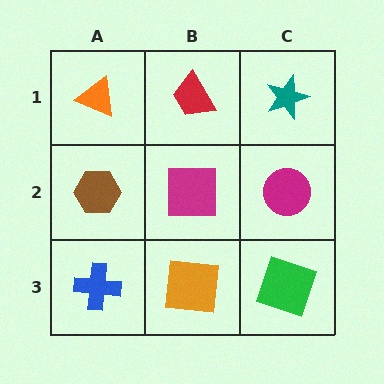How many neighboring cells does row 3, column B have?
3.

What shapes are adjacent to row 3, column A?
A brown hexagon (row 2, column A), an orange square (row 3, column B).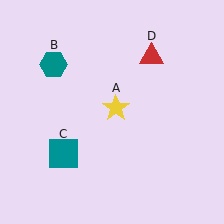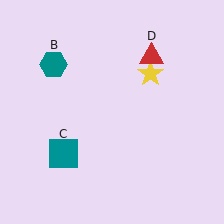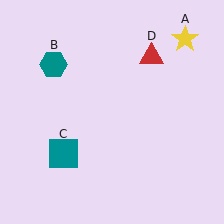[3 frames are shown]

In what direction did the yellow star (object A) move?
The yellow star (object A) moved up and to the right.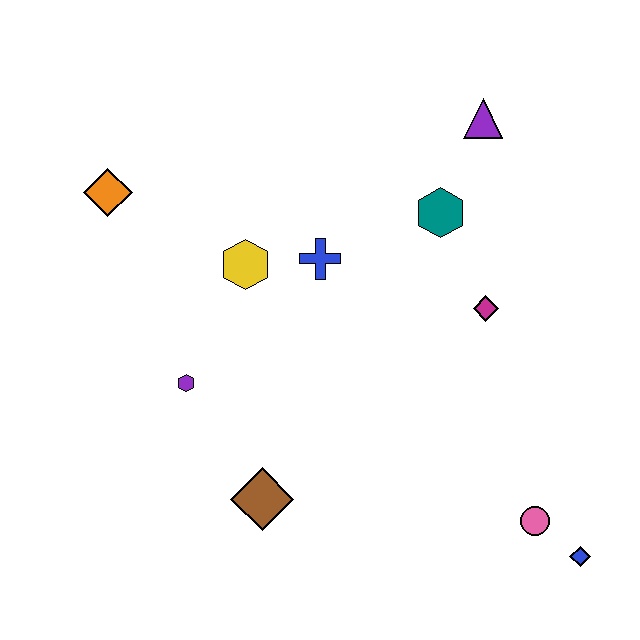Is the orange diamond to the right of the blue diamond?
No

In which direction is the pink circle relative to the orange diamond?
The pink circle is to the right of the orange diamond.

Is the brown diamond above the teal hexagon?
No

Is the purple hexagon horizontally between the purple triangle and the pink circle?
No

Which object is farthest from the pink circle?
The orange diamond is farthest from the pink circle.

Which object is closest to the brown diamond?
The purple hexagon is closest to the brown diamond.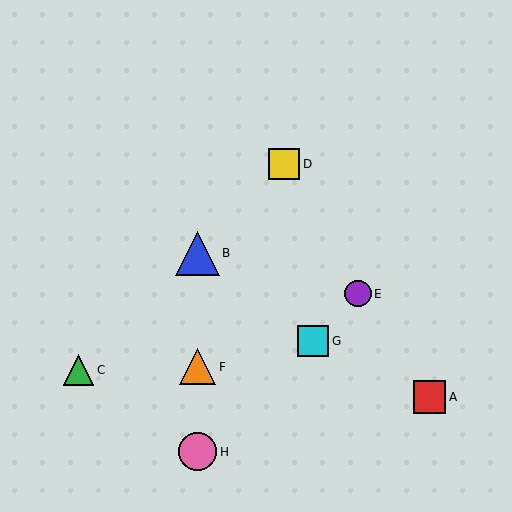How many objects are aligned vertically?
3 objects (B, F, H) are aligned vertically.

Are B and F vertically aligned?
Yes, both are at x≈198.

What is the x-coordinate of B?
Object B is at x≈198.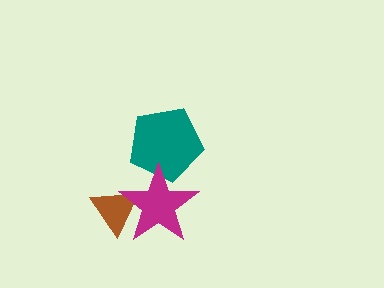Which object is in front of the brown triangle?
The magenta star is in front of the brown triangle.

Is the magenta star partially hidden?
No, no other shape covers it.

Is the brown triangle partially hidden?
Yes, it is partially covered by another shape.